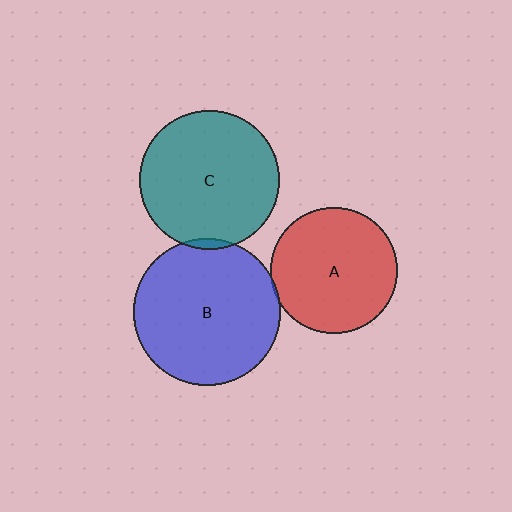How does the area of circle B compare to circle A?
Approximately 1.4 times.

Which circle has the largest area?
Circle B (blue).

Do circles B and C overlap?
Yes.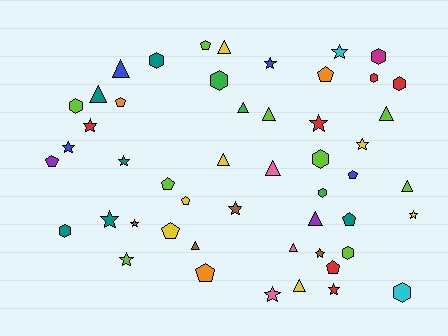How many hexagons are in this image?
There are 11 hexagons.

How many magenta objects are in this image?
There is 1 magenta object.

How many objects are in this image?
There are 50 objects.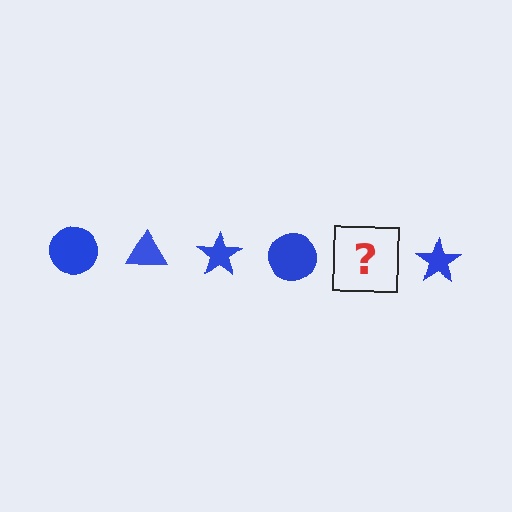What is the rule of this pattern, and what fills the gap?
The rule is that the pattern cycles through circle, triangle, star shapes in blue. The gap should be filled with a blue triangle.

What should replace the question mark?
The question mark should be replaced with a blue triangle.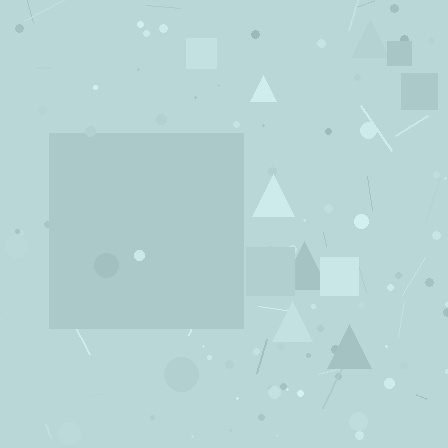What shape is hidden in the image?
A square is hidden in the image.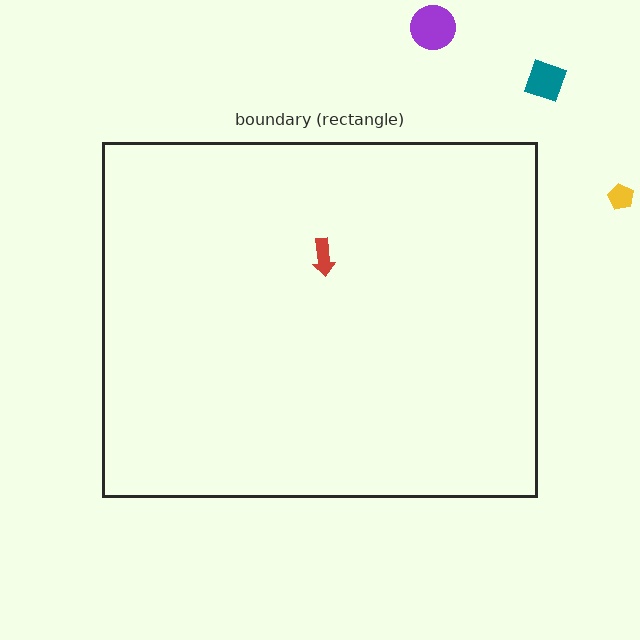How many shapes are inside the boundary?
1 inside, 3 outside.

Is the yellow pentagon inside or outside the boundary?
Outside.